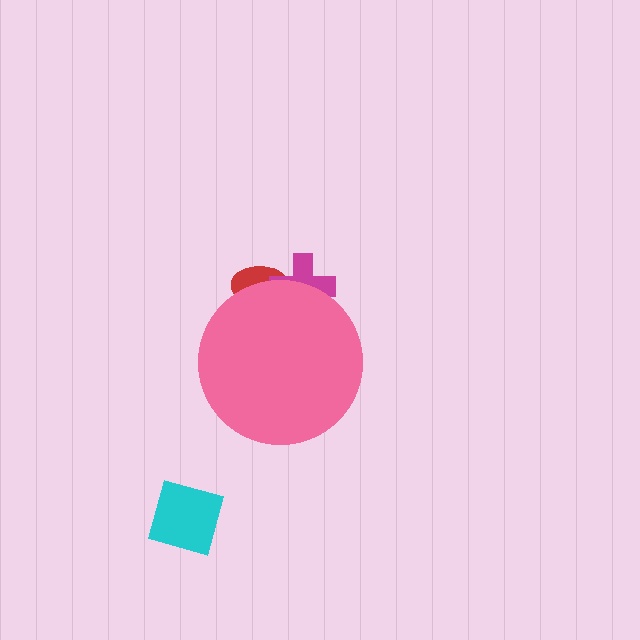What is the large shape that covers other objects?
A pink circle.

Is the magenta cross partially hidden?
Yes, the magenta cross is partially hidden behind the pink circle.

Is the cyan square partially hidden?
No, the cyan square is fully visible.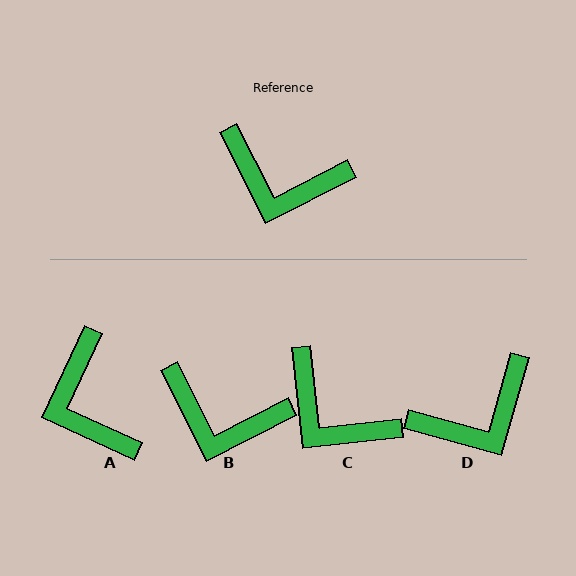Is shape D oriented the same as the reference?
No, it is off by about 48 degrees.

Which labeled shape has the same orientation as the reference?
B.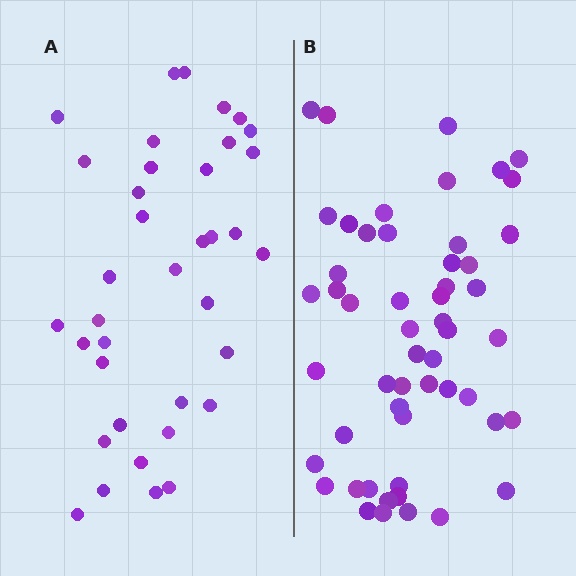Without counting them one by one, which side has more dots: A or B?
Region B (the right region) has more dots.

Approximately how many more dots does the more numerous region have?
Region B has approximately 15 more dots than region A.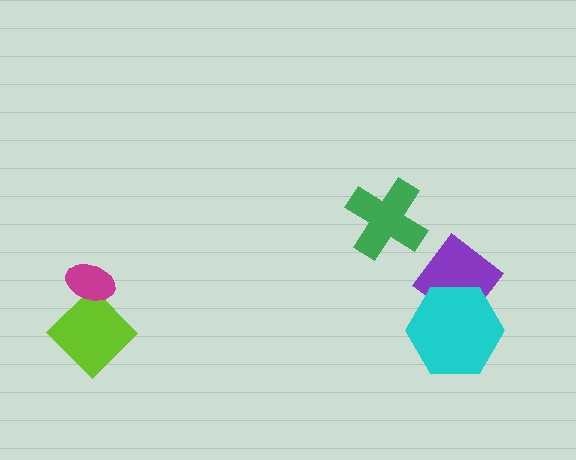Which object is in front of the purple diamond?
The cyan hexagon is in front of the purple diamond.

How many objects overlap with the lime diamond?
1 object overlaps with the lime diamond.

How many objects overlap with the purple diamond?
1 object overlaps with the purple diamond.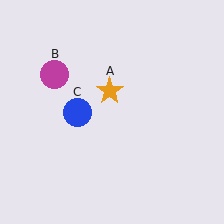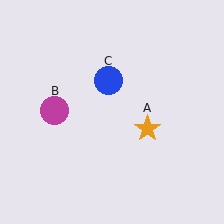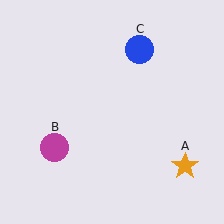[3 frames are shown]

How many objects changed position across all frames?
3 objects changed position: orange star (object A), magenta circle (object B), blue circle (object C).